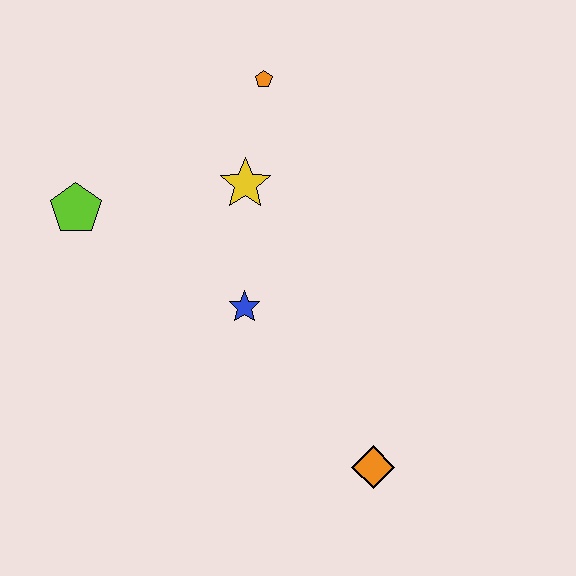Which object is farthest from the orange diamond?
The orange pentagon is farthest from the orange diamond.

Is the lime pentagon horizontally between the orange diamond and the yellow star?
No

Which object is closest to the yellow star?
The orange pentagon is closest to the yellow star.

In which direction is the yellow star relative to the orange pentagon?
The yellow star is below the orange pentagon.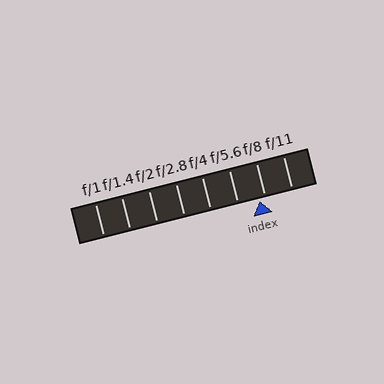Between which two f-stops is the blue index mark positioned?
The index mark is between f/5.6 and f/8.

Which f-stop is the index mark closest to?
The index mark is closest to f/8.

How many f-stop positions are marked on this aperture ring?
There are 8 f-stop positions marked.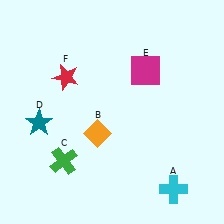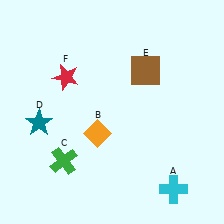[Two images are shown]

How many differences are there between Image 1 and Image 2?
There is 1 difference between the two images.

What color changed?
The square (E) changed from magenta in Image 1 to brown in Image 2.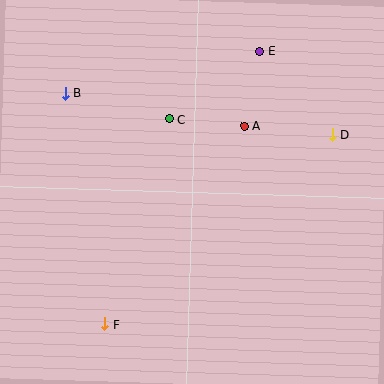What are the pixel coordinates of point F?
Point F is at (104, 324).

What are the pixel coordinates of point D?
Point D is at (332, 135).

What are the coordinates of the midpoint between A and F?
The midpoint between A and F is at (174, 225).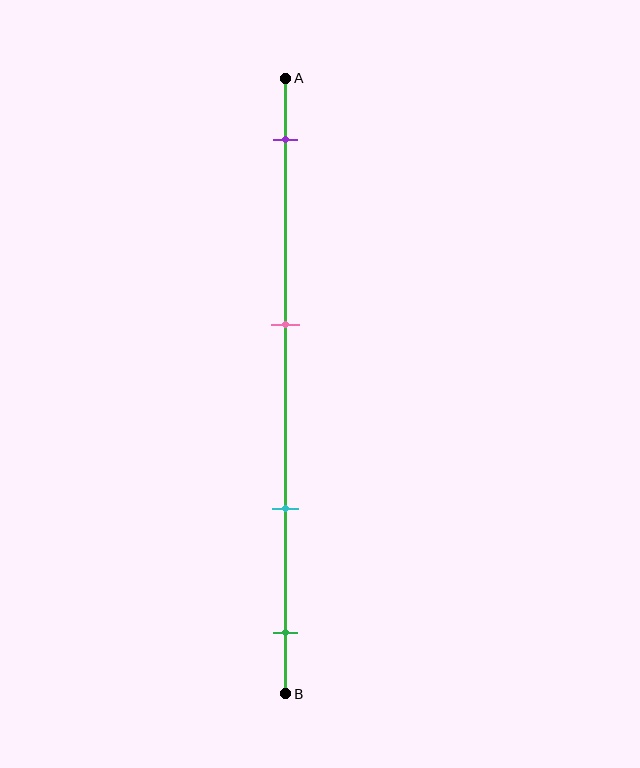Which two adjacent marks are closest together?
The cyan and green marks are the closest adjacent pair.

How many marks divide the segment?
There are 4 marks dividing the segment.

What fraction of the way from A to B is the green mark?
The green mark is approximately 90% (0.9) of the way from A to B.